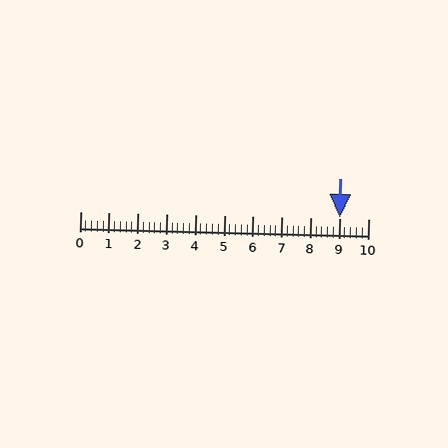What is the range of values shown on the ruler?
The ruler shows values from 0 to 10.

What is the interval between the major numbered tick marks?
The major tick marks are spaced 1 units apart.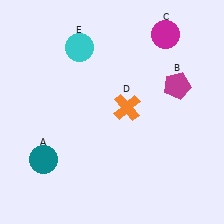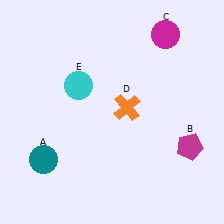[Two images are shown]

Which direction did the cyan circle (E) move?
The cyan circle (E) moved down.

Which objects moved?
The objects that moved are: the magenta pentagon (B), the cyan circle (E).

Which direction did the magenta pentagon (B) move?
The magenta pentagon (B) moved down.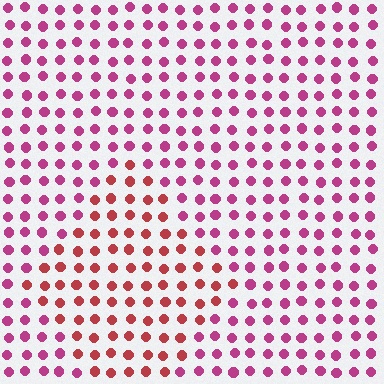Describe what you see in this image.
The image is filled with small magenta elements in a uniform arrangement. A diamond-shaped region is visible where the elements are tinted to a slightly different hue, forming a subtle color boundary.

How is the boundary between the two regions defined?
The boundary is defined purely by a slight shift in hue (about 33 degrees). Spacing, size, and orientation are identical on both sides.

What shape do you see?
I see a diamond.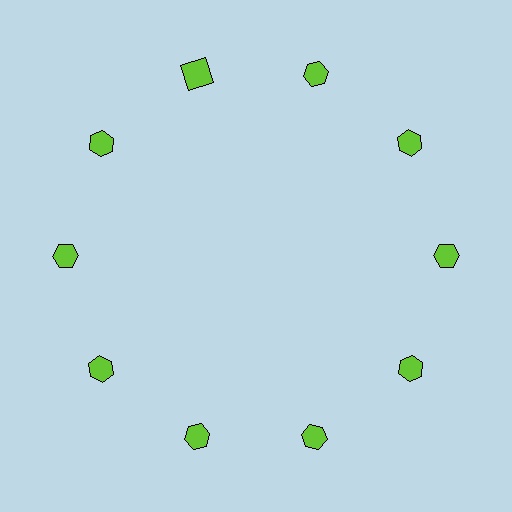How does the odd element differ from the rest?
It has a different shape: square instead of hexagon.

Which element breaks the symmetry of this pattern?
The lime square at roughly the 11 o'clock position breaks the symmetry. All other shapes are lime hexagons.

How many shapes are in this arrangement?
There are 10 shapes arranged in a ring pattern.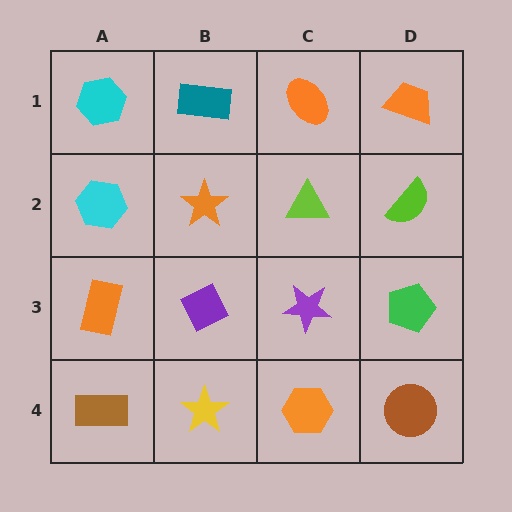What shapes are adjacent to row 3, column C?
A lime triangle (row 2, column C), an orange hexagon (row 4, column C), a purple diamond (row 3, column B), a green pentagon (row 3, column D).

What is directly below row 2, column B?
A purple diamond.